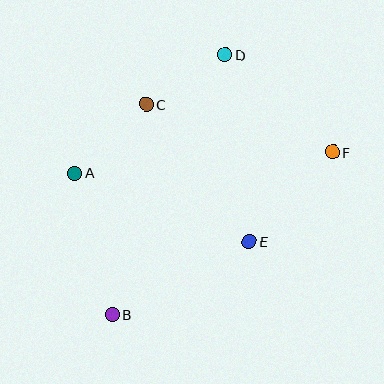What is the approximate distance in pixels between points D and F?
The distance between D and F is approximately 145 pixels.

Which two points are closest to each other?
Points C and D are closest to each other.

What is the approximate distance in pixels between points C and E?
The distance between C and E is approximately 172 pixels.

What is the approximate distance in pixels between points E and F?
The distance between E and F is approximately 122 pixels.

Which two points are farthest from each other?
Points B and D are farthest from each other.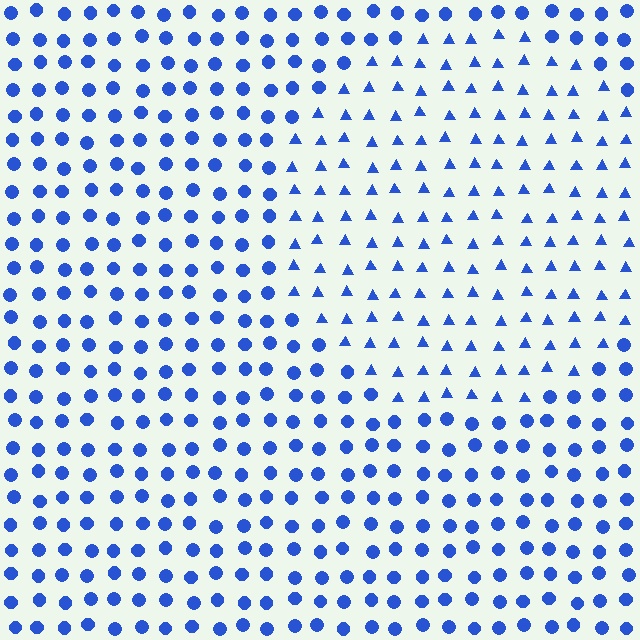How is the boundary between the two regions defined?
The boundary is defined by a change in element shape: triangles inside vs. circles outside. All elements share the same color and spacing.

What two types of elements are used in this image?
The image uses triangles inside the circle region and circles outside it.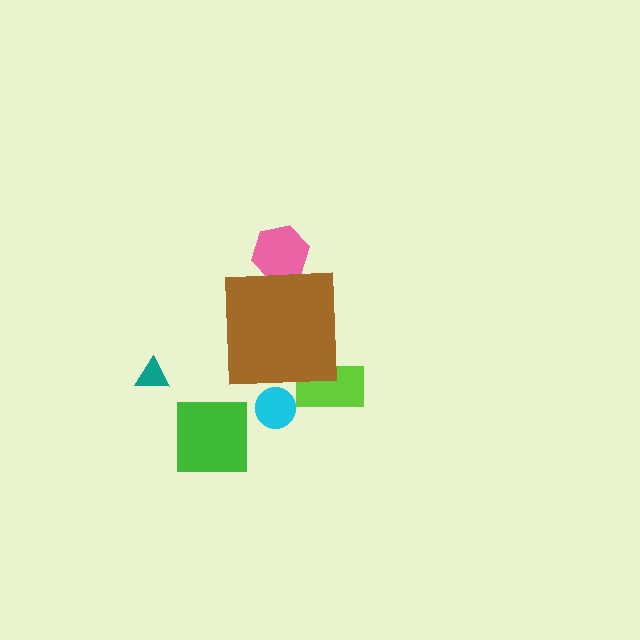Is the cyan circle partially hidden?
Yes, the cyan circle is partially hidden behind the brown square.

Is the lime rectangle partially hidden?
Yes, the lime rectangle is partially hidden behind the brown square.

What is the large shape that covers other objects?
A brown square.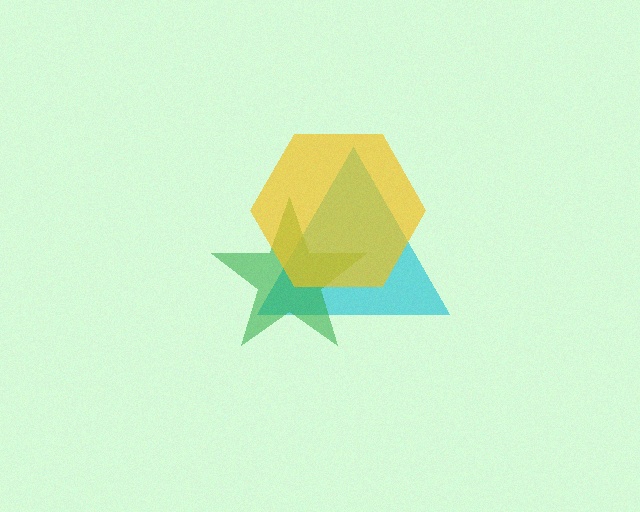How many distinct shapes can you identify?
There are 3 distinct shapes: a cyan triangle, a green star, a yellow hexagon.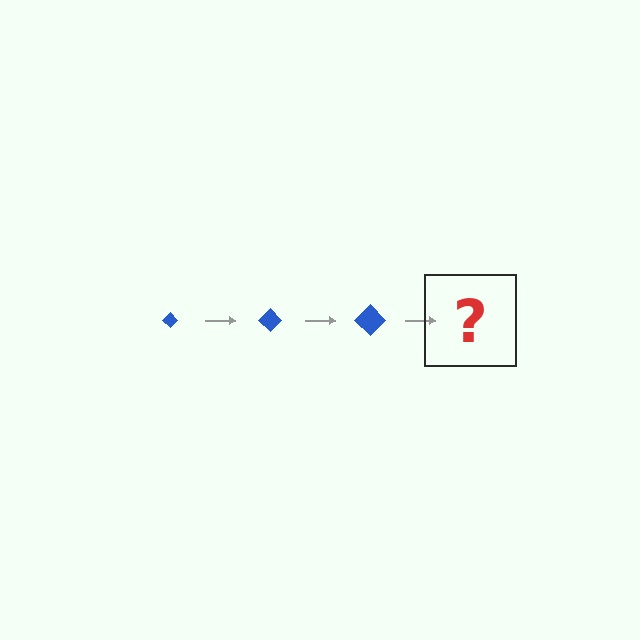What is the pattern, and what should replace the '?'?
The pattern is that the diamond gets progressively larger each step. The '?' should be a blue diamond, larger than the previous one.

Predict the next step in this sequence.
The next step is a blue diamond, larger than the previous one.